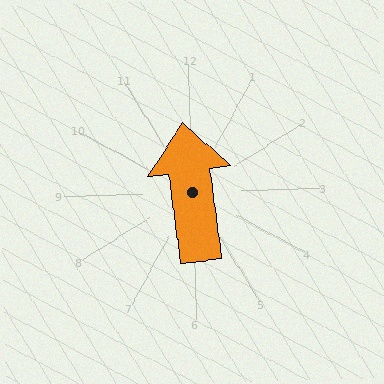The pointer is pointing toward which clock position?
Roughly 12 o'clock.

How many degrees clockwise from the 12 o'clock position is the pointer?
Approximately 354 degrees.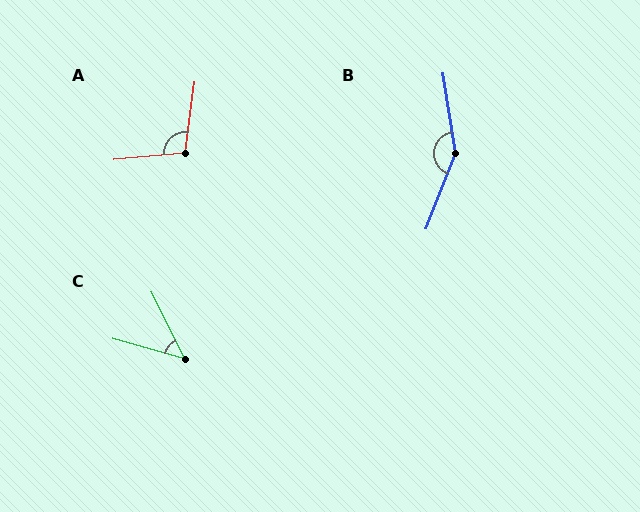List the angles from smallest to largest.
C (47°), A (102°), B (150°).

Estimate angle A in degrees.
Approximately 102 degrees.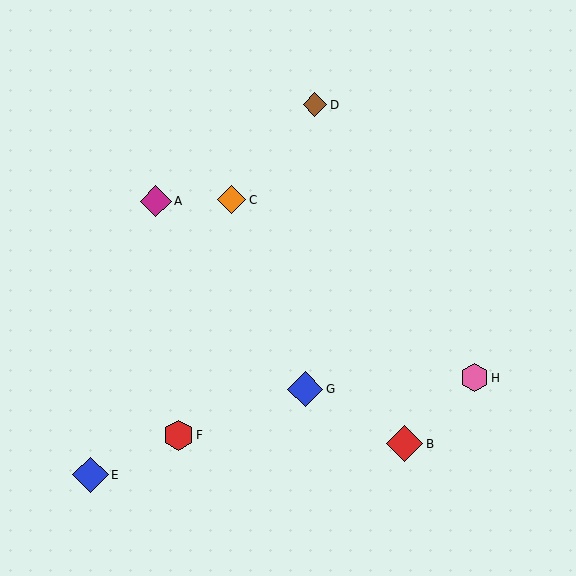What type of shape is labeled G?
Shape G is a blue diamond.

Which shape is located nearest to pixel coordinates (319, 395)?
The blue diamond (labeled G) at (305, 389) is nearest to that location.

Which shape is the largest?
The red diamond (labeled B) is the largest.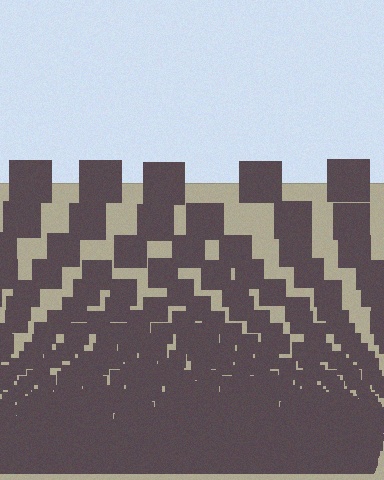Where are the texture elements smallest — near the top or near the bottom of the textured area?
Near the bottom.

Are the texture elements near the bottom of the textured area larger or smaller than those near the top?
Smaller. The gradient is inverted — elements near the bottom are smaller and denser.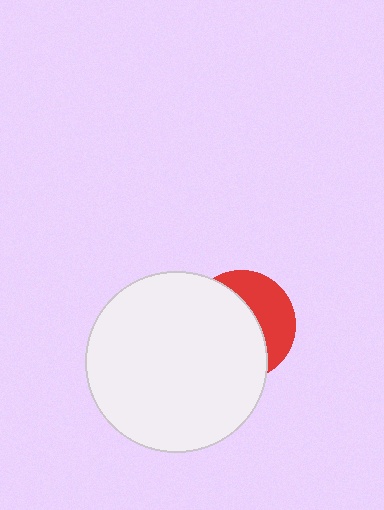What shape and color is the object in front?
The object in front is a white circle.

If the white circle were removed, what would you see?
You would see the complete red circle.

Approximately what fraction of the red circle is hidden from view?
Roughly 62% of the red circle is hidden behind the white circle.